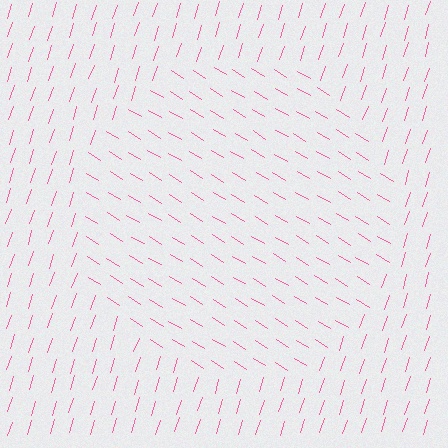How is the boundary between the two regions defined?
The boundary is defined purely by a change in line orientation (approximately 77 degrees difference). All lines are the same color and thickness.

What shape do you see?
I see a circle.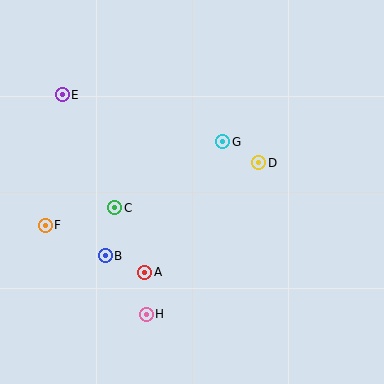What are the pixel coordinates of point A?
Point A is at (145, 272).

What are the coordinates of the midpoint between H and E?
The midpoint between H and E is at (104, 204).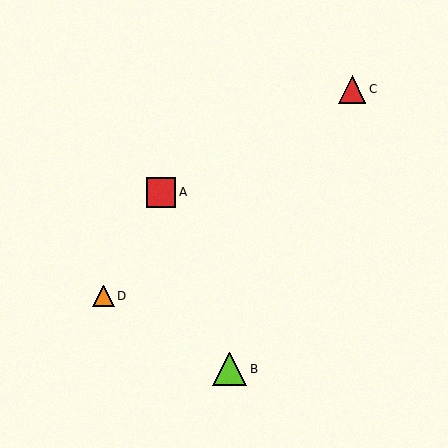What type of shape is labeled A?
Shape A is a red square.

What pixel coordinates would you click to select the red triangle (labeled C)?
Click at (352, 89) to select the red triangle C.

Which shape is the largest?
The lime triangle (labeled B) is the largest.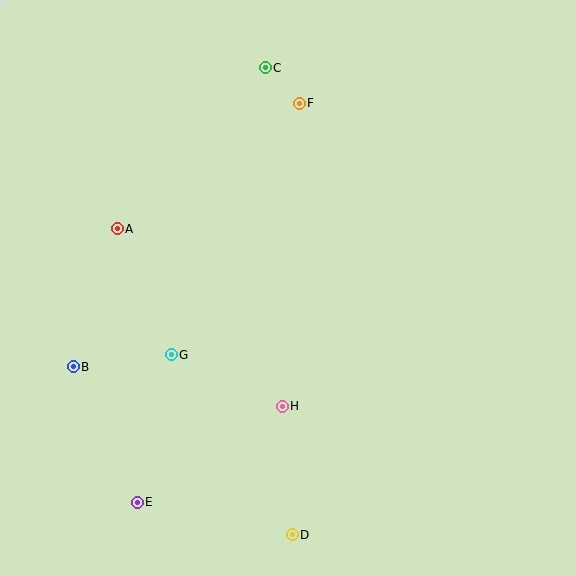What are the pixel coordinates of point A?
Point A is at (117, 229).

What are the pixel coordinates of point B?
Point B is at (73, 367).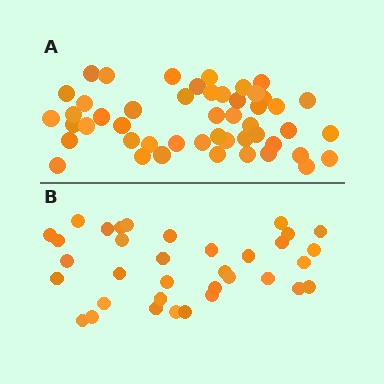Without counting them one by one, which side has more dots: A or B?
Region A (the top region) has more dots.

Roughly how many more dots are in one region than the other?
Region A has approximately 15 more dots than region B.